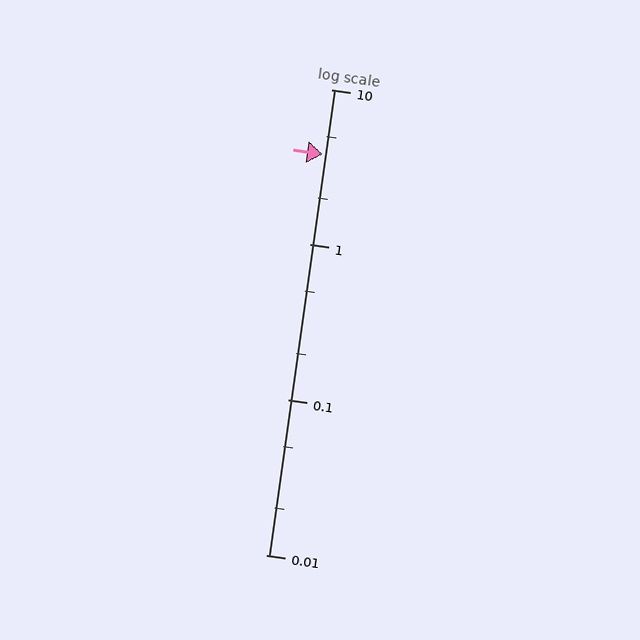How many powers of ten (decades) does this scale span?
The scale spans 3 decades, from 0.01 to 10.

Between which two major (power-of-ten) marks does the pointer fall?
The pointer is between 1 and 10.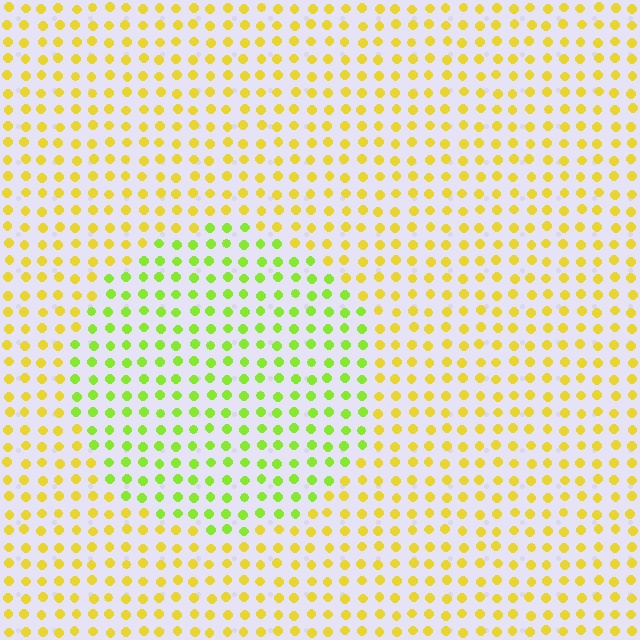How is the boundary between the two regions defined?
The boundary is defined purely by a slight shift in hue (about 39 degrees). Spacing, size, and orientation are identical on both sides.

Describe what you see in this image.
The image is filled with small yellow elements in a uniform arrangement. A circle-shaped region is visible where the elements are tinted to a slightly different hue, forming a subtle color boundary.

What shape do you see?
I see a circle.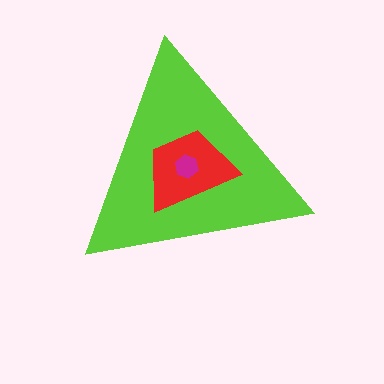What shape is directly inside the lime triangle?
The red trapezoid.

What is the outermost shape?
The lime triangle.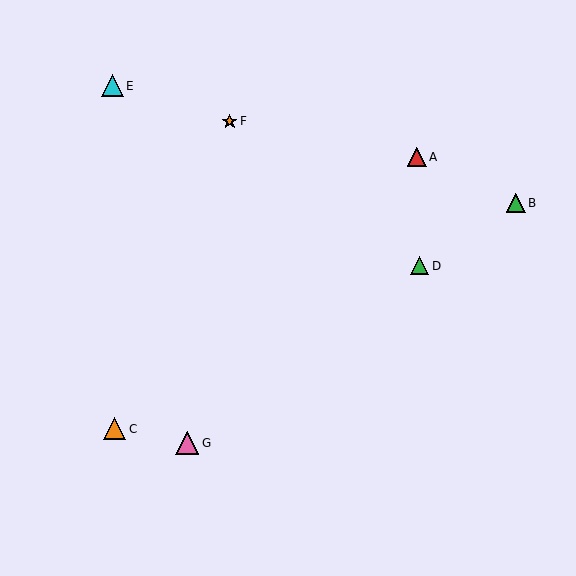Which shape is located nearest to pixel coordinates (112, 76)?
The cyan triangle (labeled E) at (113, 86) is nearest to that location.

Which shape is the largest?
The pink triangle (labeled G) is the largest.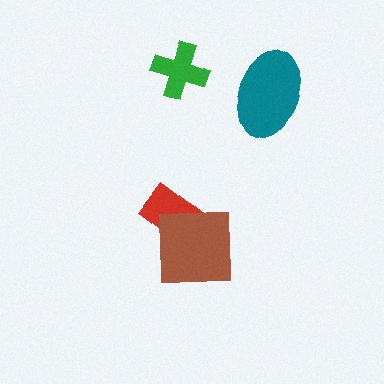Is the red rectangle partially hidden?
Yes, it is partially covered by another shape.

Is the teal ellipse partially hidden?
No, no other shape covers it.